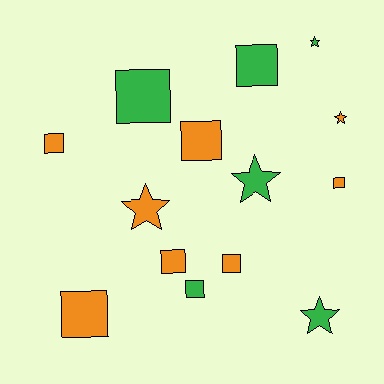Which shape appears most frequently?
Square, with 9 objects.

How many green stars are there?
There are 3 green stars.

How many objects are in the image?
There are 14 objects.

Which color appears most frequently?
Orange, with 8 objects.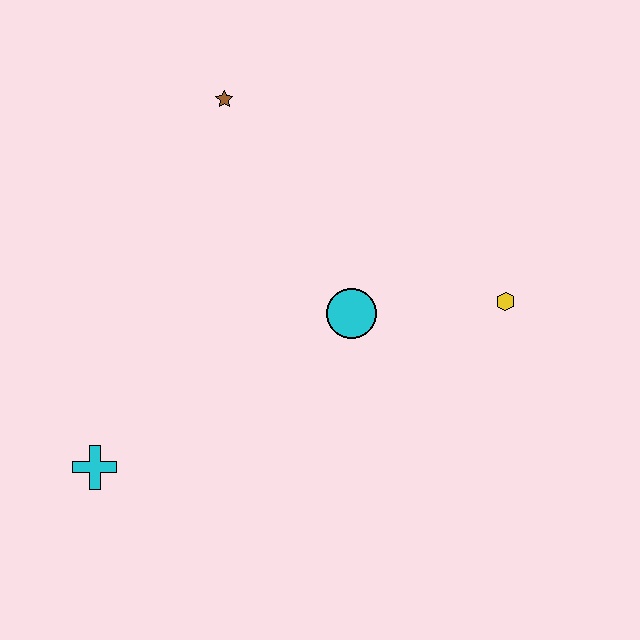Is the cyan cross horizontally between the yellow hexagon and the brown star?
No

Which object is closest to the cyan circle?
The yellow hexagon is closest to the cyan circle.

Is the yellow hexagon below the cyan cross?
No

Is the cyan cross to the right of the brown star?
No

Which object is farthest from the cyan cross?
The yellow hexagon is farthest from the cyan cross.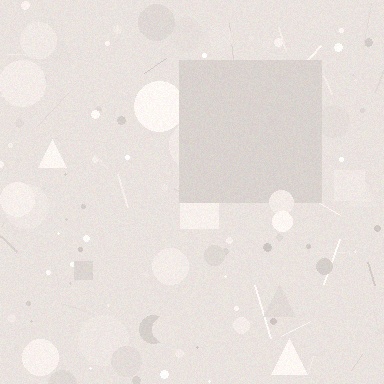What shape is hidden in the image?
A square is hidden in the image.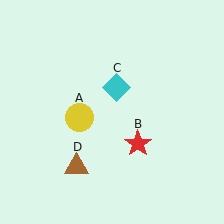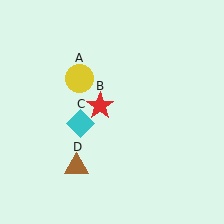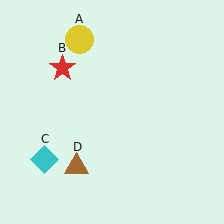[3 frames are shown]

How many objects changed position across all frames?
3 objects changed position: yellow circle (object A), red star (object B), cyan diamond (object C).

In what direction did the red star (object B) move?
The red star (object B) moved up and to the left.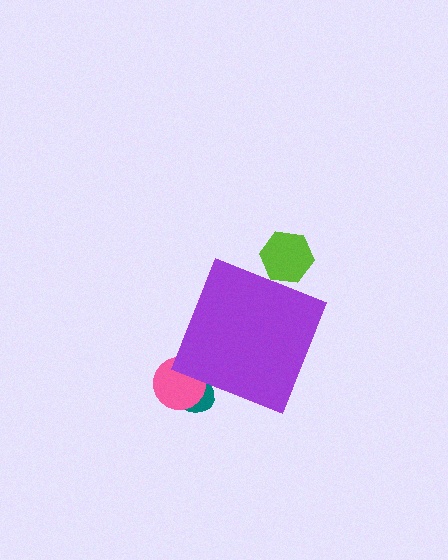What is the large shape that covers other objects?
A purple diamond.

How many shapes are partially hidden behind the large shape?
3 shapes are partially hidden.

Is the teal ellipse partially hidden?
Yes, the teal ellipse is partially hidden behind the purple diamond.